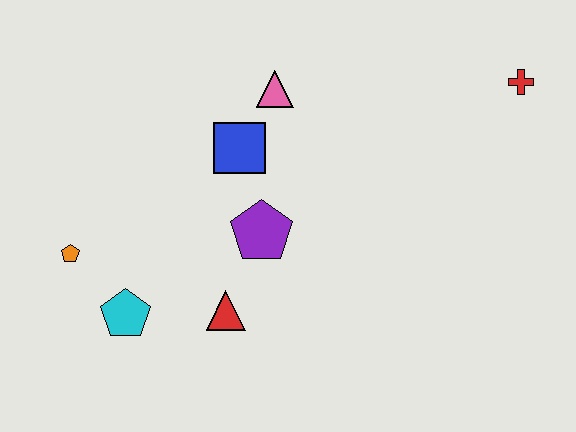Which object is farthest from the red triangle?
The red cross is farthest from the red triangle.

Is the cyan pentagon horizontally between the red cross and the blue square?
No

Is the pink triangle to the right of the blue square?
Yes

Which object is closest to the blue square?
The pink triangle is closest to the blue square.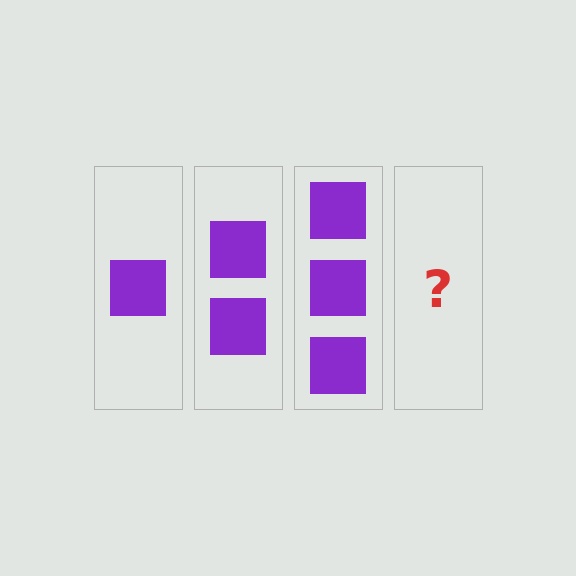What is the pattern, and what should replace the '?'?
The pattern is that each step adds one more square. The '?' should be 4 squares.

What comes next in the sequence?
The next element should be 4 squares.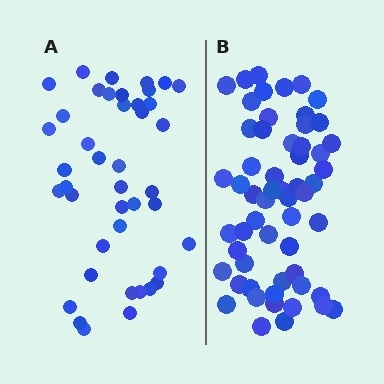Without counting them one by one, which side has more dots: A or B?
Region B (the right region) has more dots.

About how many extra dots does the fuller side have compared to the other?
Region B has approximately 15 more dots than region A.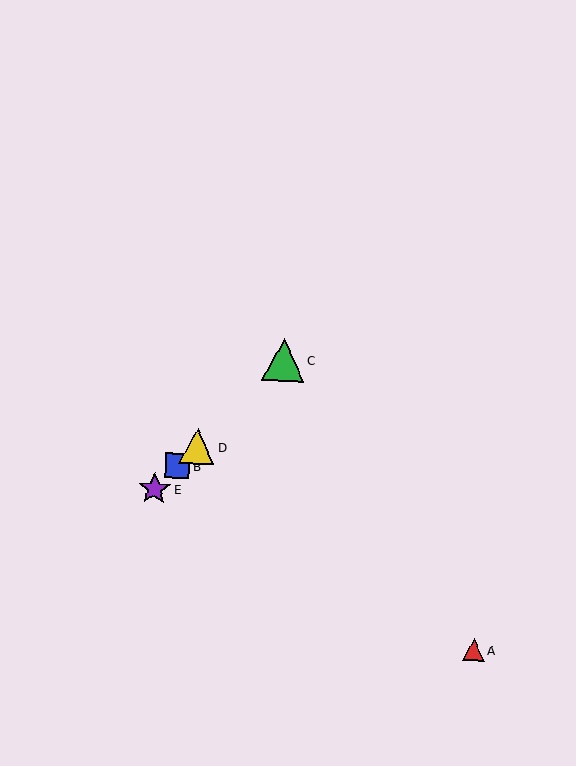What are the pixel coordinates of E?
Object E is at (155, 489).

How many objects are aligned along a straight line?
4 objects (B, C, D, E) are aligned along a straight line.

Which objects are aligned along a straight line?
Objects B, C, D, E are aligned along a straight line.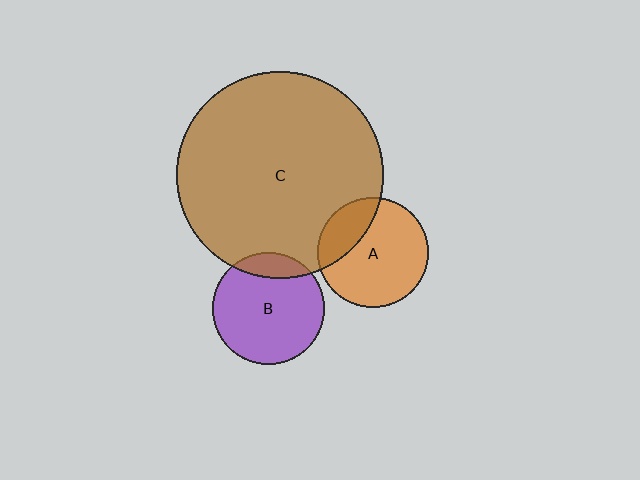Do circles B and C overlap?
Yes.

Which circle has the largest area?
Circle C (brown).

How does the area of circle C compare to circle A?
Approximately 3.5 times.